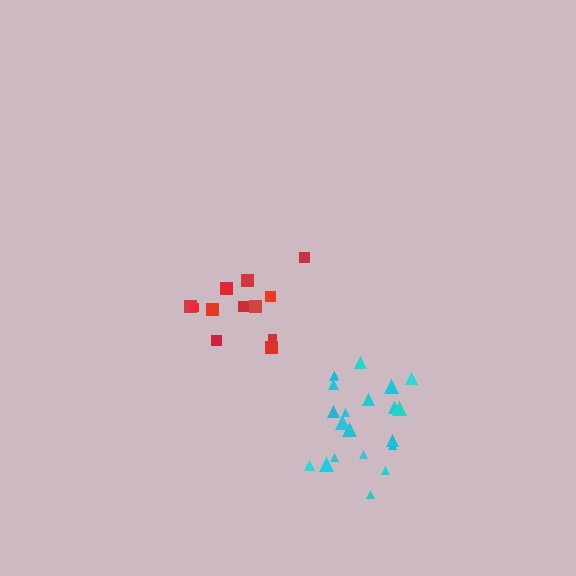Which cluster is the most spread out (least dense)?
Red.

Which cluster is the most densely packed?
Cyan.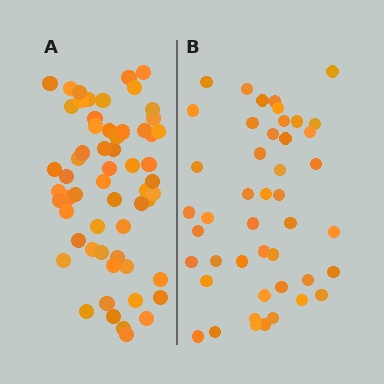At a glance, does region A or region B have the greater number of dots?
Region A (the left region) has more dots.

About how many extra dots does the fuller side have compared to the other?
Region A has approximately 15 more dots than region B.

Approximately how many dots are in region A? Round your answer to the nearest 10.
About 60 dots. (The exact count is 59, which rounds to 60.)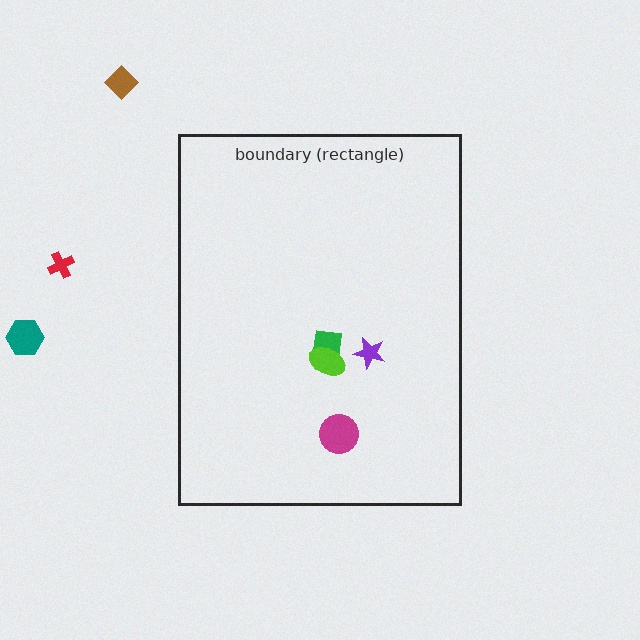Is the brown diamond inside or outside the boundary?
Outside.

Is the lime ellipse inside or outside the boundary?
Inside.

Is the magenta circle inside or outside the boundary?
Inside.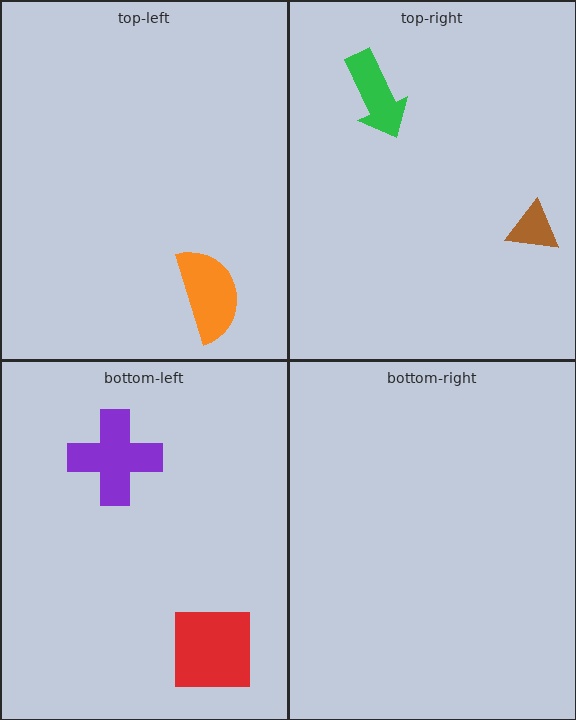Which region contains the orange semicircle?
The top-left region.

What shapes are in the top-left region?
The orange semicircle.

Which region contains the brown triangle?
The top-right region.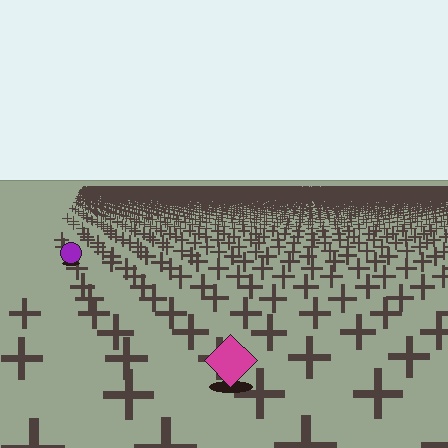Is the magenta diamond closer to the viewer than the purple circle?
Yes. The magenta diamond is closer — you can tell from the texture gradient: the ground texture is coarser near it.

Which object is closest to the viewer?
The magenta diamond is closest. The texture marks near it are larger and more spread out.